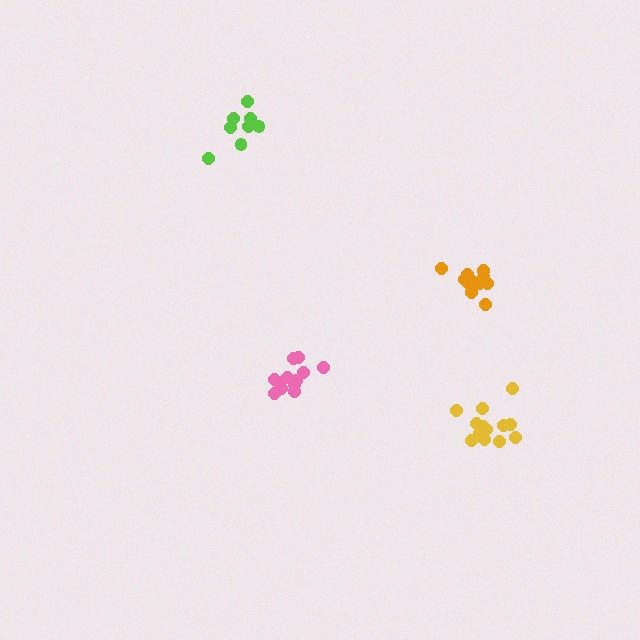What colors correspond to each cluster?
The clusters are colored: pink, yellow, orange, lime.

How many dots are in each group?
Group 1: 13 dots, Group 2: 13 dots, Group 3: 13 dots, Group 4: 8 dots (47 total).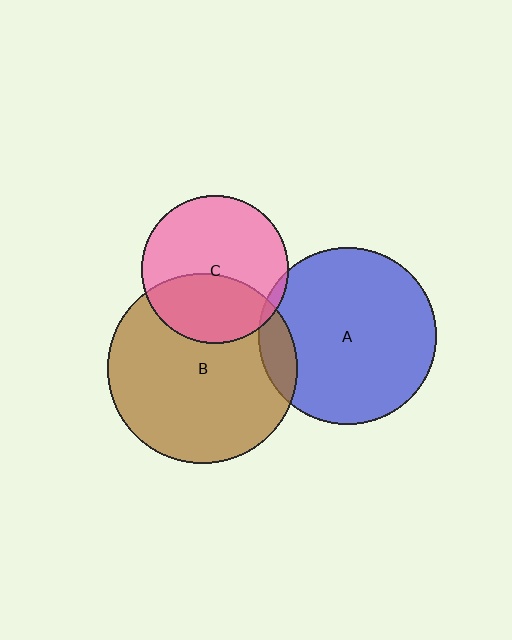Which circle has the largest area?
Circle B (brown).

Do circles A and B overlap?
Yes.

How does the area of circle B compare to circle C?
Approximately 1.7 times.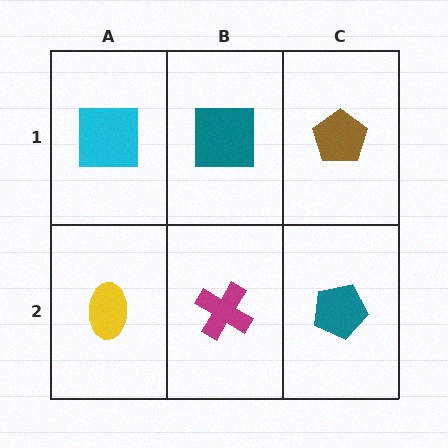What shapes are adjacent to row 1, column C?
A teal pentagon (row 2, column C), a teal square (row 1, column B).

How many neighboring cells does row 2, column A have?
2.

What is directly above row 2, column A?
A cyan square.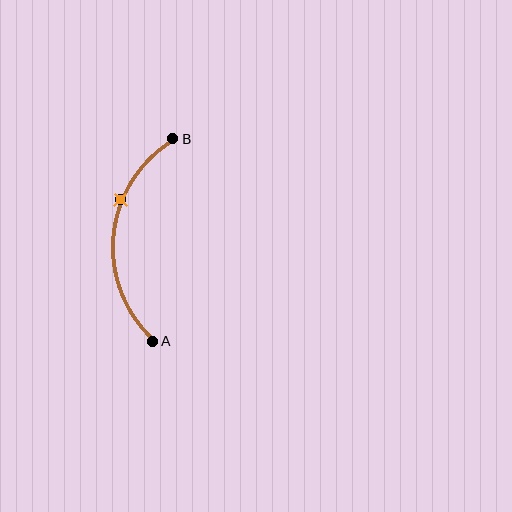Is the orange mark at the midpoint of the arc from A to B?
No. The orange mark lies on the arc but is closer to endpoint B. The arc midpoint would be at the point on the curve equidistant along the arc from both A and B.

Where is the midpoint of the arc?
The arc midpoint is the point on the curve farthest from the straight line joining A and B. It sits to the left of that line.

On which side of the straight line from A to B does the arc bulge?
The arc bulges to the left of the straight line connecting A and B.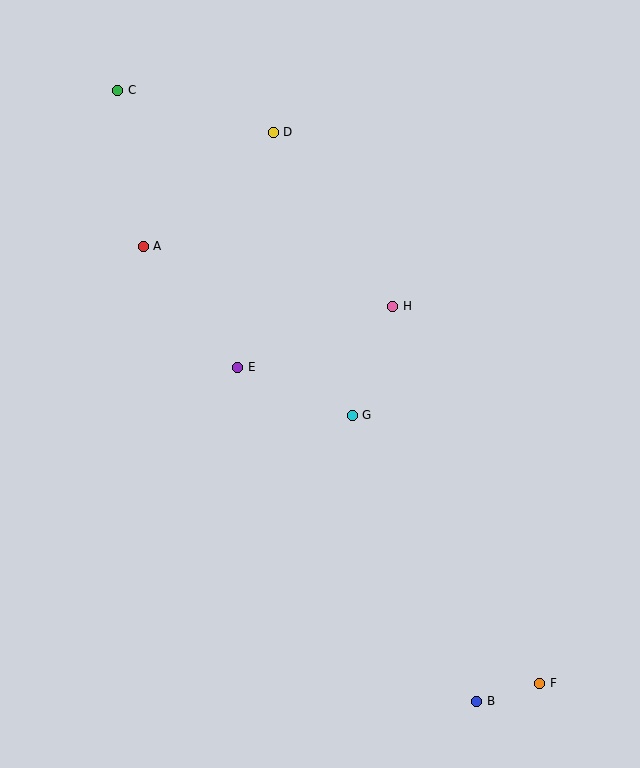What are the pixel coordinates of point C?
Point C is at (118, 90).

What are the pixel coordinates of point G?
Point G is at (352, 415).